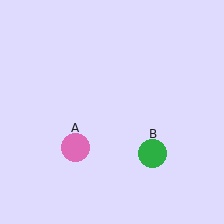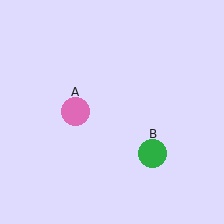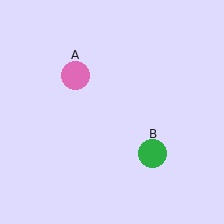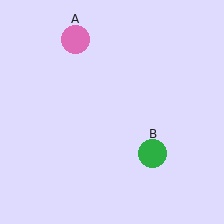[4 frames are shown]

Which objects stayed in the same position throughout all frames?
Green circle (object B) remained stationary.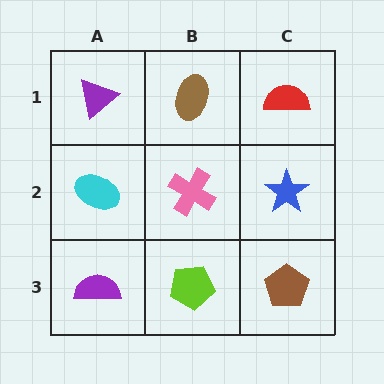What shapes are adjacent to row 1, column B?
A pink cross (row 2, column B), a purple triangle (row 1, column A), a red semicircle (row 1, column C).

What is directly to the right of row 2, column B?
A blue star.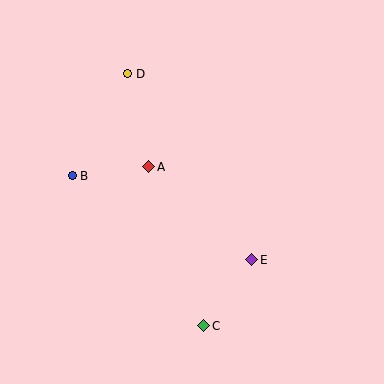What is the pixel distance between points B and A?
The distance between B and A is 77 pixels.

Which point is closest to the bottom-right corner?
Point E is closest to the bottom-right corner.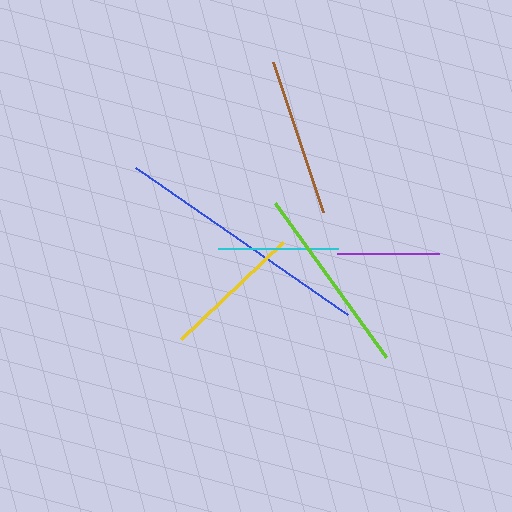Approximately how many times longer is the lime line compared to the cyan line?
The lime line is approximately 1.6 times the length of the cyan line.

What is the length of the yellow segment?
The yellow segment is approximately 142 pixels long.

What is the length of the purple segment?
The purple segment is approximately 102 pixels long.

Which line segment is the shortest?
The purple line is the shortest at approximately 102 pixels.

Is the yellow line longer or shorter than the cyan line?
The yellow line is longer than the cyan line.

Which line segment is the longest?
The blue line is the longest at approximately 259 pixels.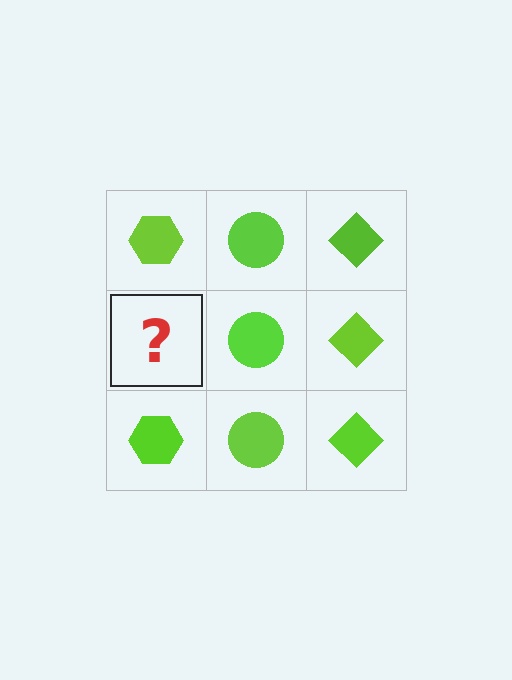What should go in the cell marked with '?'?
The missing cell should contain a lime hexagon.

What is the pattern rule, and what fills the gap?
The rule is that each column has a consistent shape. The gap should be filled with a lime hexagon.